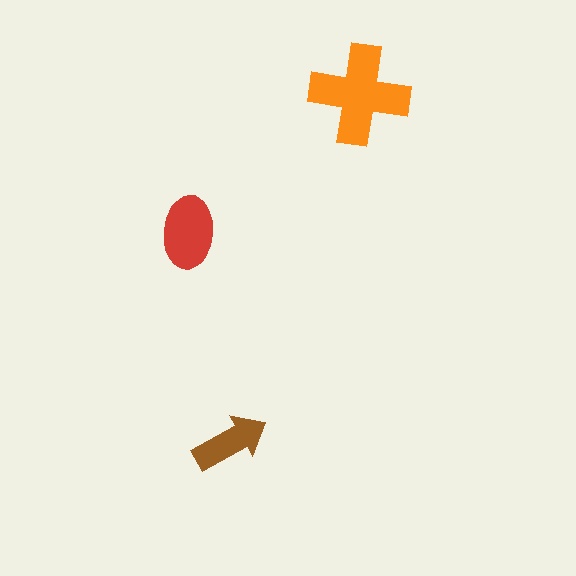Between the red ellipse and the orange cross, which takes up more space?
The orange cross.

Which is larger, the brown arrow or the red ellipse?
The red ellipse.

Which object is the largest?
The orange cross.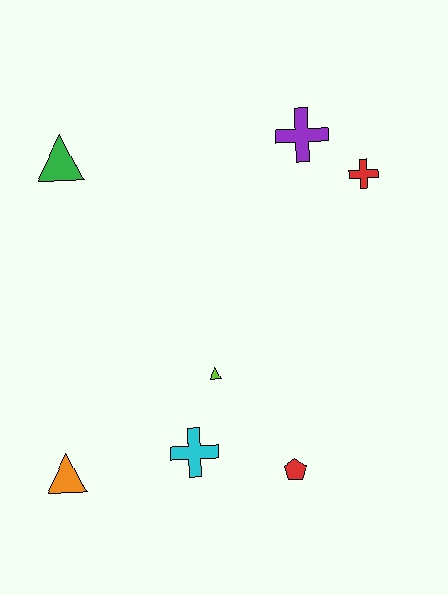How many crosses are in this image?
There are 3 crosses.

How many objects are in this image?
There are 7 objects.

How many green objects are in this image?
There is 1 green object.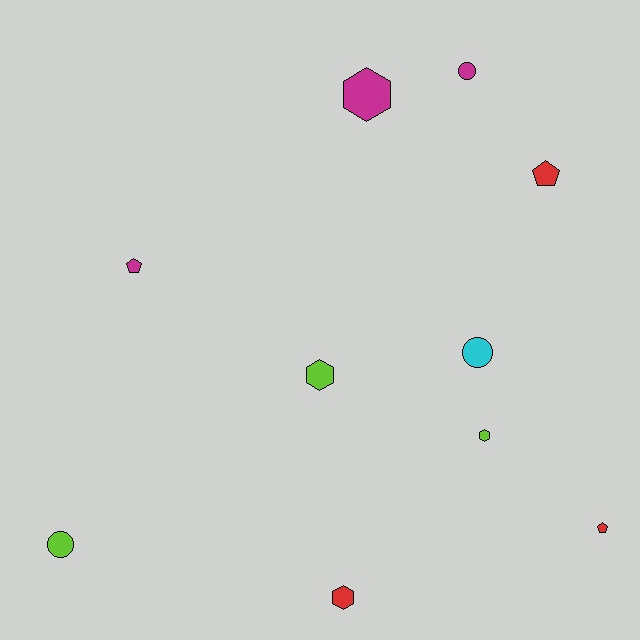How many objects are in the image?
There are 10 objects.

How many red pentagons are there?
There are 2 red pentagons.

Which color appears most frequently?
Lime, with 3 objects.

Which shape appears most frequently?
Hexagon, with 4 objects.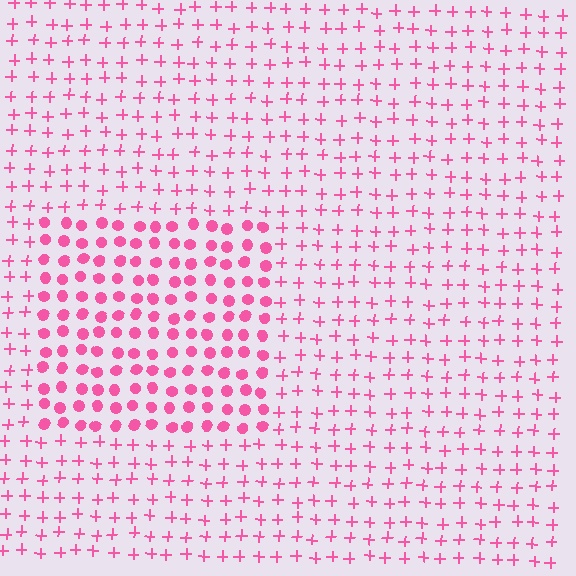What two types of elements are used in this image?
The image uses circles inside the rectangle region and plus signs outside it.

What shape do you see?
I see a rectangle.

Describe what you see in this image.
The image is filled with small pink elements arranged in a uniform grid. A rectangle-shaped region contains circles, while the surrounding area contains plus signs. The boundary is defined purely by the change in element shape.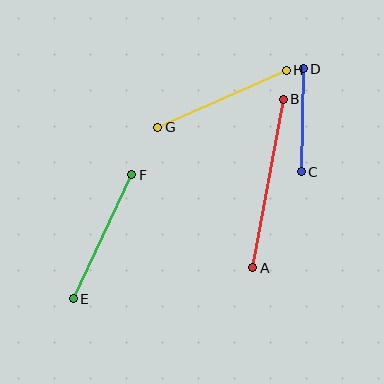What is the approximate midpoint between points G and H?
The midpoint is at approximately (222, 99) pixels.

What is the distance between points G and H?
The distance is approximately 140 pixels.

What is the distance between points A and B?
The distance is approximately 171 pixels.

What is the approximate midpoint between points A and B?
The midpoint is at approximately (268, 183) pixels.